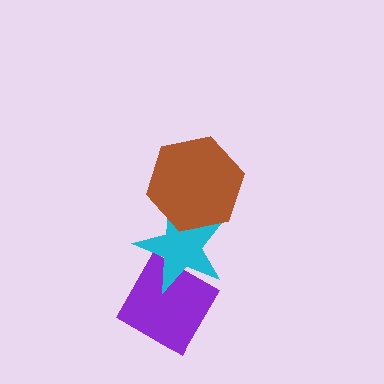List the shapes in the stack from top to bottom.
From top to bottom: the brown hexagon, the cyan star, the purple diamond.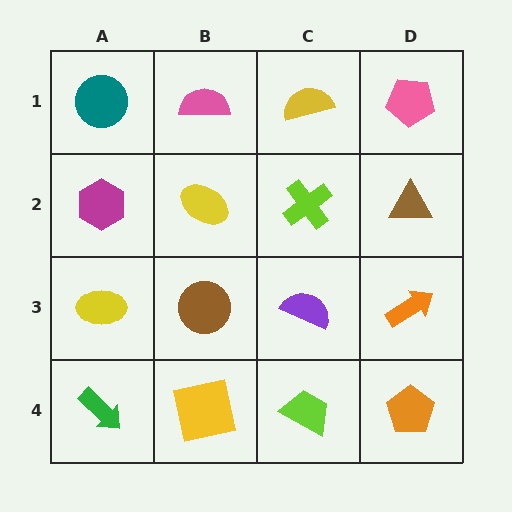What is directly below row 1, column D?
A brown triangle.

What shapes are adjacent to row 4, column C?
A purple semicircle (row 3, column C), a yellow square (row 4, column B), an orange pentagon (row 4, column D).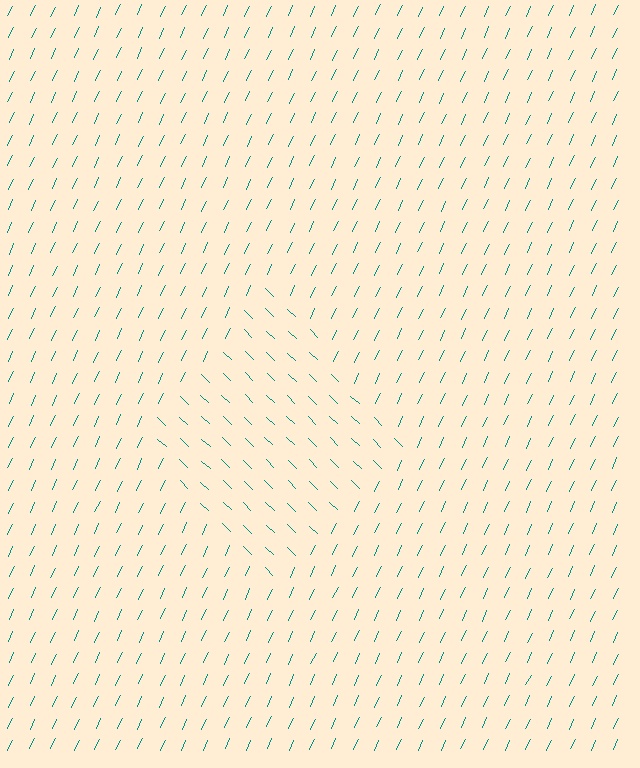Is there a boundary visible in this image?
Yes, there is a texture boundary formed by a change in line orientation.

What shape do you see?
I see a diamond.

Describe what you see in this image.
The image is filled with small teal line segments. A diamond region in the image has lines oriented differently from the surrounding lines, creating a visible texture boundary.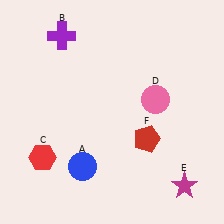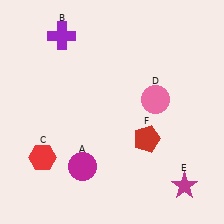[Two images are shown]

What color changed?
The circle (A) changed from blue in Image 1 to magenta in Image 2.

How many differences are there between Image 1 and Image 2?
There is 1 difference between the two images.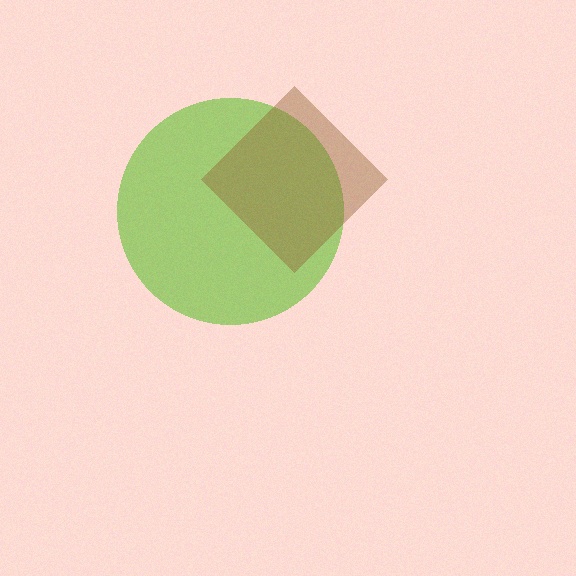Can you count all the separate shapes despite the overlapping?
Yes, there are 2 separate shapes.